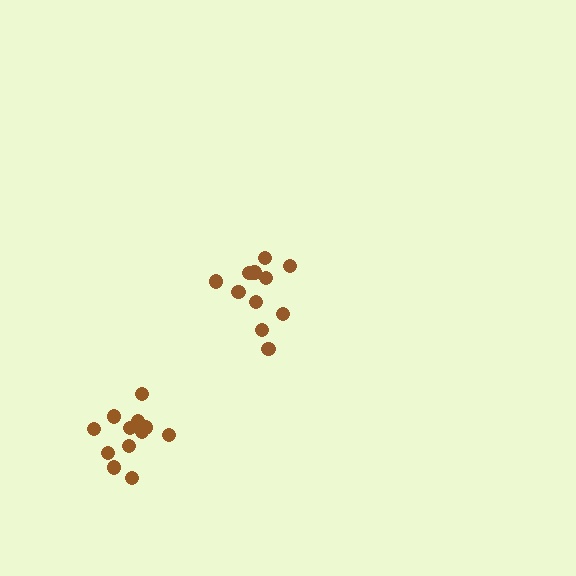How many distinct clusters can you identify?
There are 2 distinct clusters.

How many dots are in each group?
Group 1: 11 dots, Group 2: 12 dots (23 total).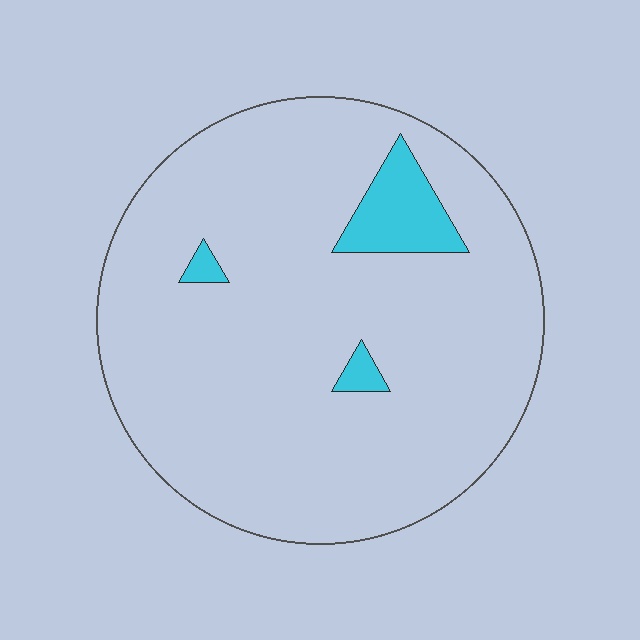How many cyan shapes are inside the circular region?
3.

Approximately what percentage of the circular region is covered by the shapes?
Approximately 5%.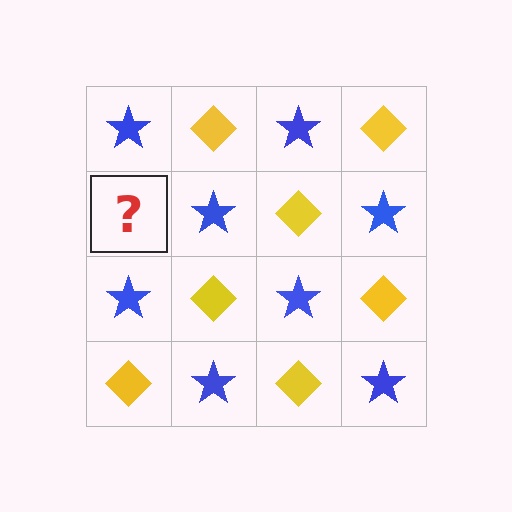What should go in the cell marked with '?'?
The missing cell should contain a yellow diamond.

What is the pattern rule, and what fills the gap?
The rule is that it alternates blue star and yellow diamond in a checkerboard pattern. The gap should be filled with a yellow diamond.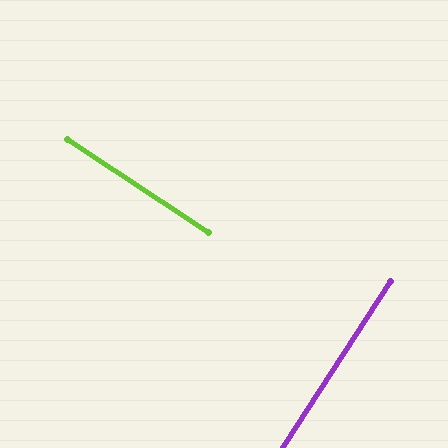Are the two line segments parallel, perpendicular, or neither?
Perpendicular — they meet at approximately 90°.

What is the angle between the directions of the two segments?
Approximately 90 degrees.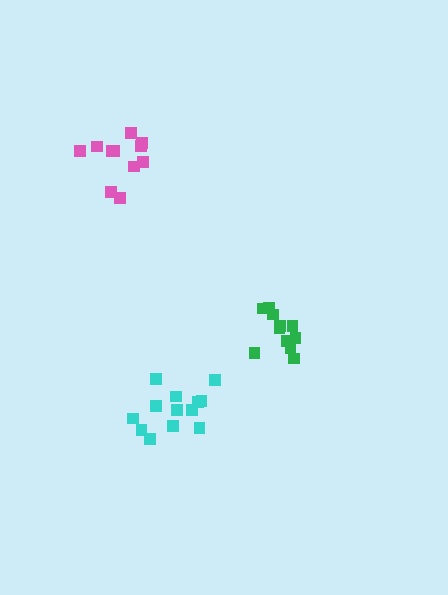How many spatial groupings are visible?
There are 3 spatial groupings.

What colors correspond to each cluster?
The clusters are colored: green, cyan, pink.